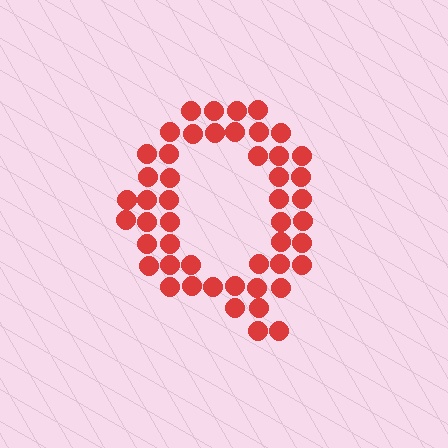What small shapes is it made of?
It is made of small circles.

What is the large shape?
The large shape is the letter Q.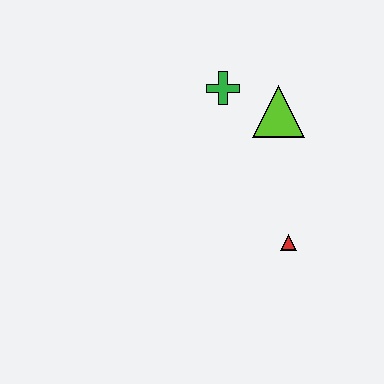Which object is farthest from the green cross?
The red triangle is farthest from the green cross.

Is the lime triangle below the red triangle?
No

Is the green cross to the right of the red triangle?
No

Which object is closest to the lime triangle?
The green cross is closest to the lime triangle.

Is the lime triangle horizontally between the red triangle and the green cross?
Yes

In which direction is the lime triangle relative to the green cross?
The lime triangle is to the right of the green cross.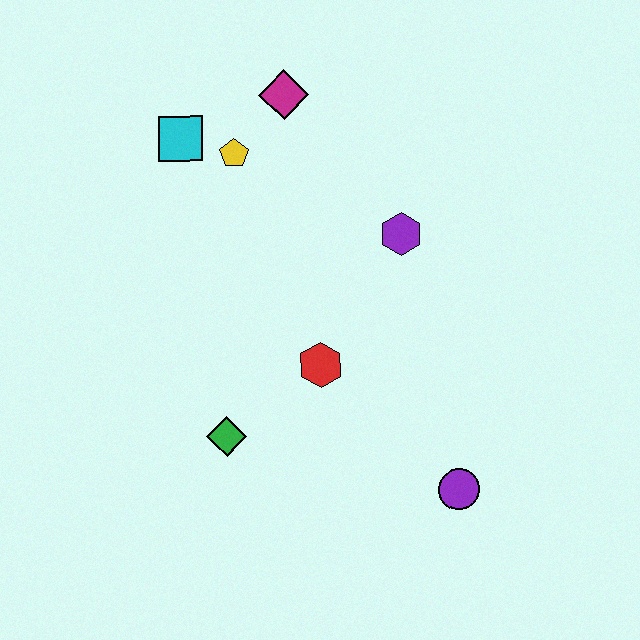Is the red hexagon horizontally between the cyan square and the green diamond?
No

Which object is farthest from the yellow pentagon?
The purple circle is farthest from the yellow pentagon.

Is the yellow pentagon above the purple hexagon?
Yes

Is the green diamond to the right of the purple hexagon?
No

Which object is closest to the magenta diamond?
The yellow pentagon is closest to the magenta diamond.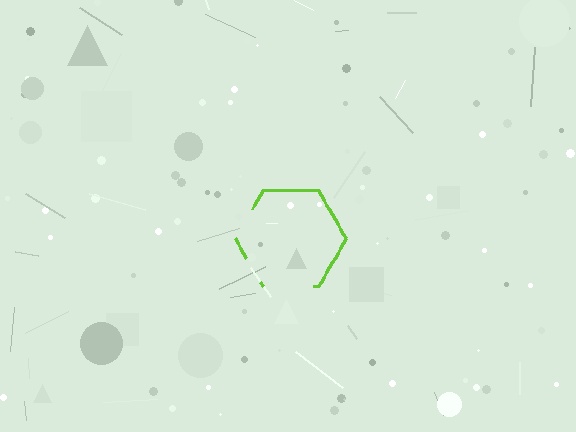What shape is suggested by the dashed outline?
The dashed outline suggests a hexagon.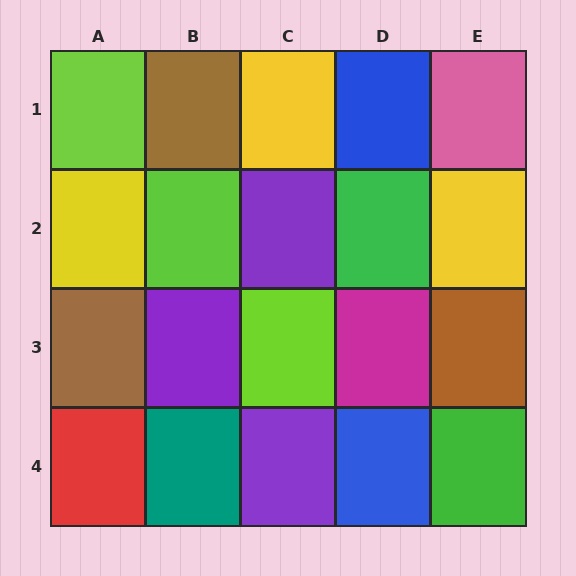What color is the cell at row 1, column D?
Blue.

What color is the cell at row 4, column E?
Green.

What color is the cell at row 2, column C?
Purple.